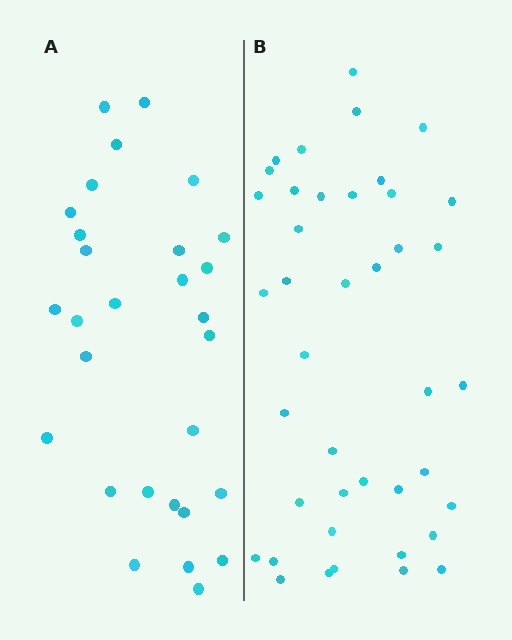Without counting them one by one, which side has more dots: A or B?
Region B (the right region) has more dots.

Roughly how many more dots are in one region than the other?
Region B has roughly 12 or so more dots than region A.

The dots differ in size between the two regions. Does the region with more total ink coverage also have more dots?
No. Region A has more total ink coverage because its dots are larger, but region B actually contains more individual dots. Total area can be misleading — the number of items is what matters here.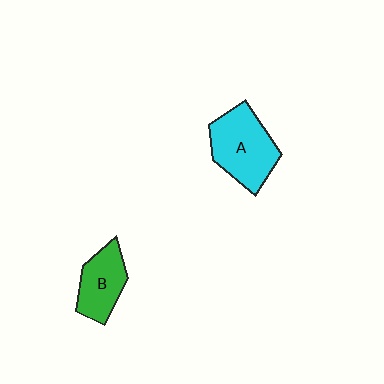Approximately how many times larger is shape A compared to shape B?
Approximately 1.5 times.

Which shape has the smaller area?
Shape B (green).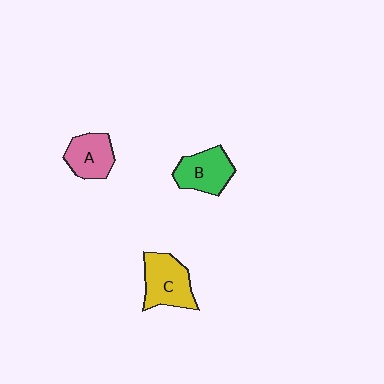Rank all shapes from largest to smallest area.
From largest to smallest: C (yellow), B (green), A (pink).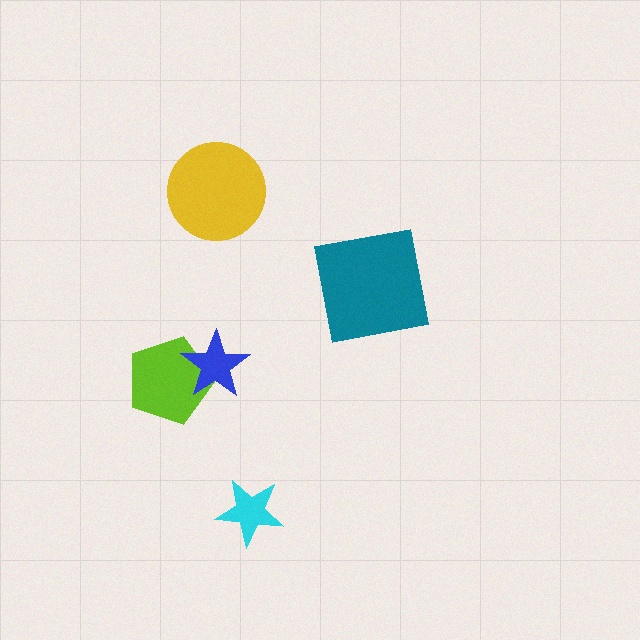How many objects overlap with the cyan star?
0 objects overlap with the cyan star.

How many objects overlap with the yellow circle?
0 objects overlap with the yellow circle.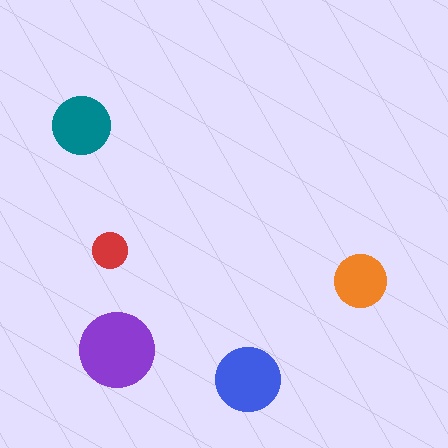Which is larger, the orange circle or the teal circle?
The teal one.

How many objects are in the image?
There are 5 objects in the image.